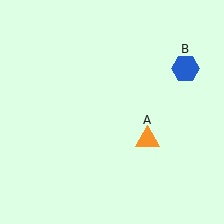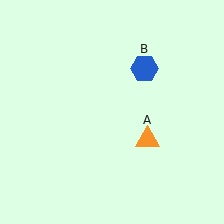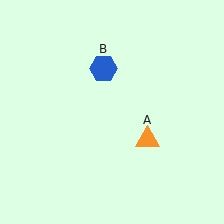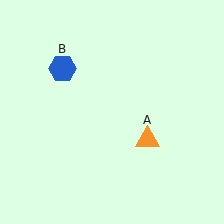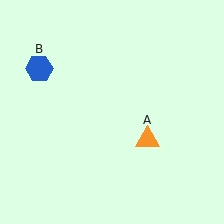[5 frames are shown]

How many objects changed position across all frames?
1 object changed position: blue hexagon (object B).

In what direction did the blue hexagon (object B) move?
The blue hexagon (object B) moved left.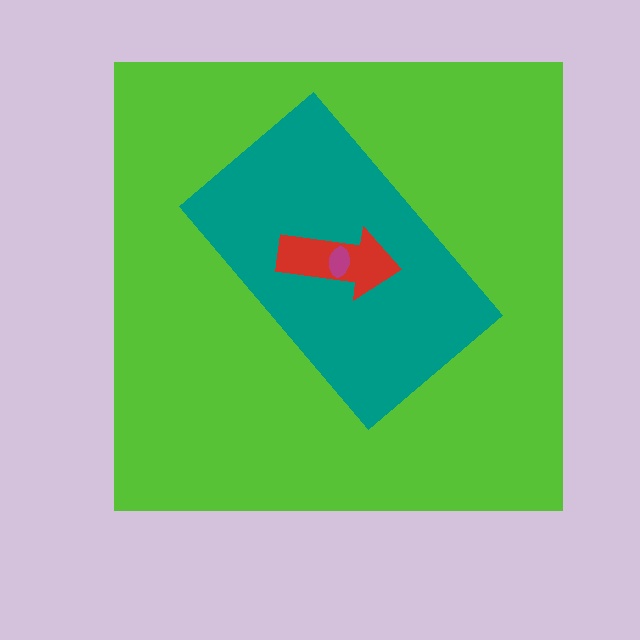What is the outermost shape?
The lime square.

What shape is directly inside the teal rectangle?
The red arrow.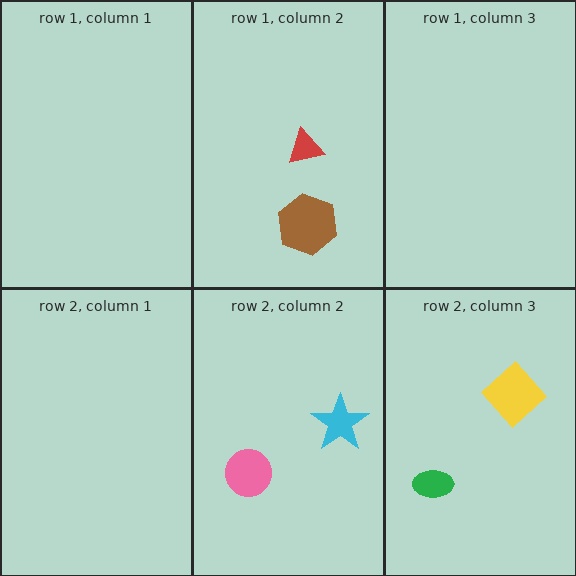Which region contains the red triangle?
The row 1, column 2 region.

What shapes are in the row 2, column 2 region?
The pink circle, the cyan star.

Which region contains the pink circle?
The row 2, column 2 region.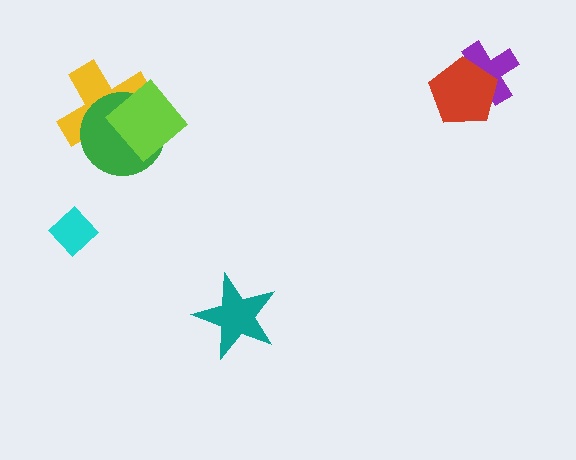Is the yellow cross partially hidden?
Yes, it is partially covered by another shape.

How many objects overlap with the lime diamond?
2 objects overlap with the lime diamond.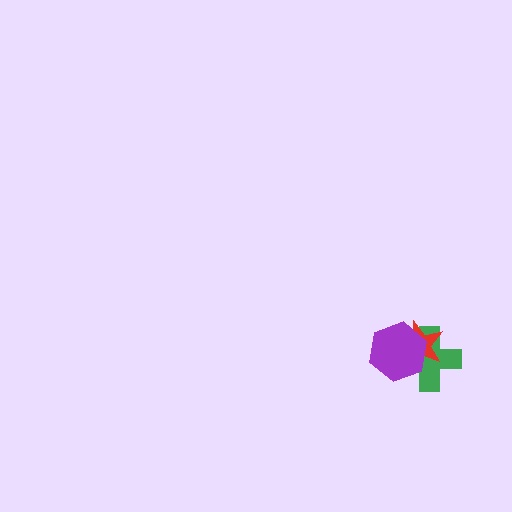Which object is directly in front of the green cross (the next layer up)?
The red star is directly in front of the green cross.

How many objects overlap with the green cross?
2 objects overlap with the green cross.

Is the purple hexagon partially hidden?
No, no other shape covers it.